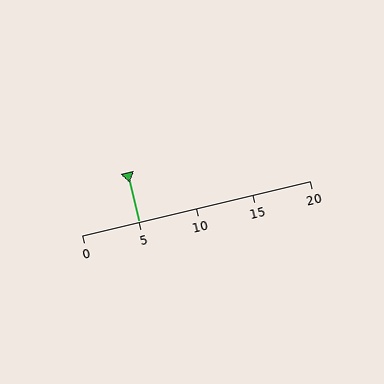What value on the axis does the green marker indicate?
The marker indicates approximately 5.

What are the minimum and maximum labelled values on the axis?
The axis runs from 0 to 20.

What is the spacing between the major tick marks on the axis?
The major ticks are spaced 5 apart.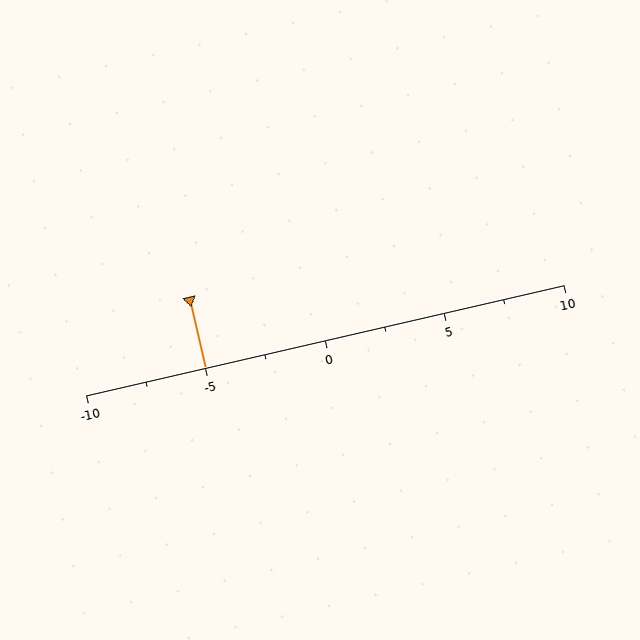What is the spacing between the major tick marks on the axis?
The major ticks are spaced 5 apart.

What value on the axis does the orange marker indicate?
The marker indicates approximately -5.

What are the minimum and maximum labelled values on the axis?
The axis runs from -10 to 10.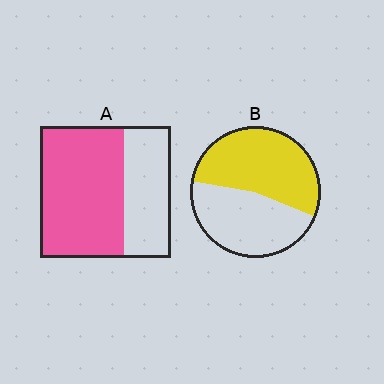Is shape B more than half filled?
Roughly half.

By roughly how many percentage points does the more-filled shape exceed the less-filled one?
By roughly 10 percentage points (A over B).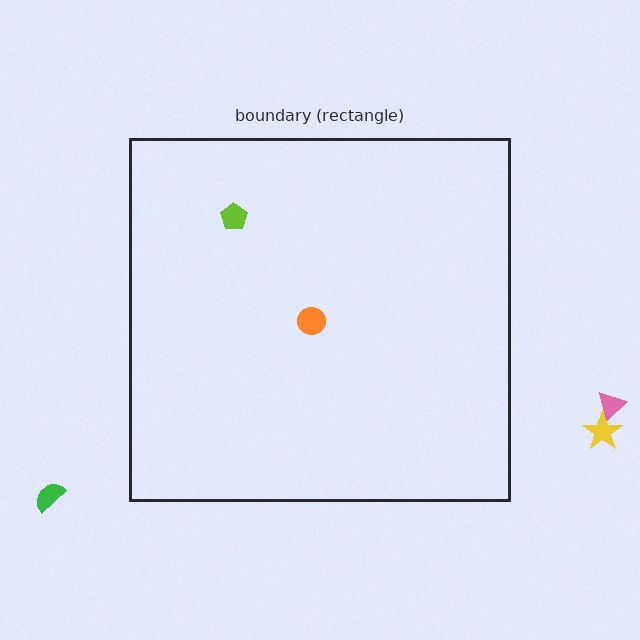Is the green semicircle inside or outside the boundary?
Outside.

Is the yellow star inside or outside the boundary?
Outside.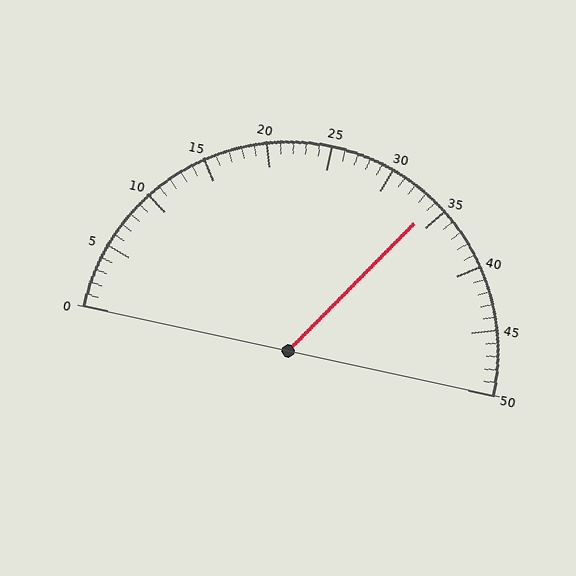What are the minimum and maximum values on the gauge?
The gauge ranges from 0 to 50.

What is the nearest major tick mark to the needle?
The nearest major tick mark is 35.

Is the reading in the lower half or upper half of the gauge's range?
The reading is in the upper half of the range (0 to 50).